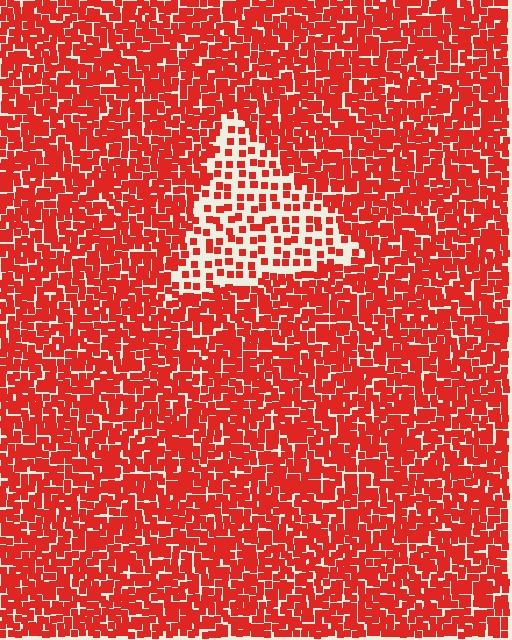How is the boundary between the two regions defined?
The boundary is defined by a change in element density (approximately 2.5x ratio). All elements are the same color, size, and shape.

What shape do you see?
I see a triangle.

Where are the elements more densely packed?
The elements are more densely packed outside the triangle boundary.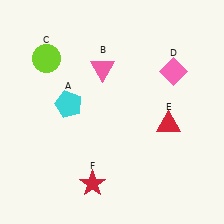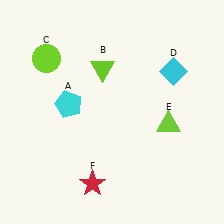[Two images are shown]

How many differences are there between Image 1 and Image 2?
There are 3 differences between the two images.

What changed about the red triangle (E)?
In Image 1, E is red. In Image 2, it changed to lime.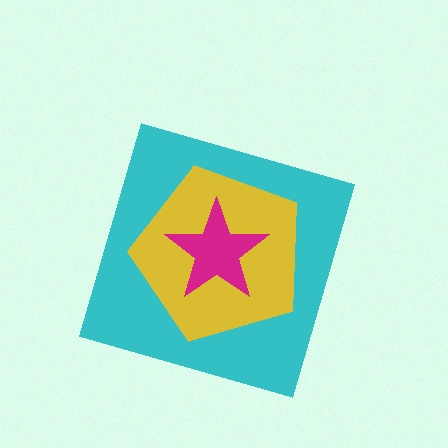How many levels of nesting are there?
3.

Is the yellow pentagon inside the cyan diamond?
Yes.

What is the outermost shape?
The cyan diamond.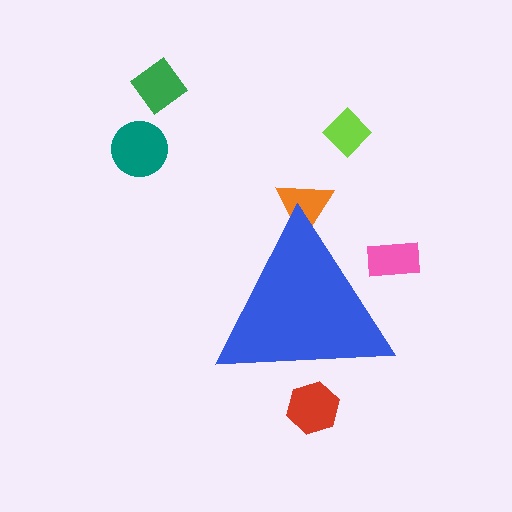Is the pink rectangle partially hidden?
Yes, the pink rectangle is partially hidden behind the blue triangle.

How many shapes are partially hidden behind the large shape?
3 shapes are partially hidden.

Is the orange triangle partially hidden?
Yes, the orange triangle is partially hidden behind the blue triangle.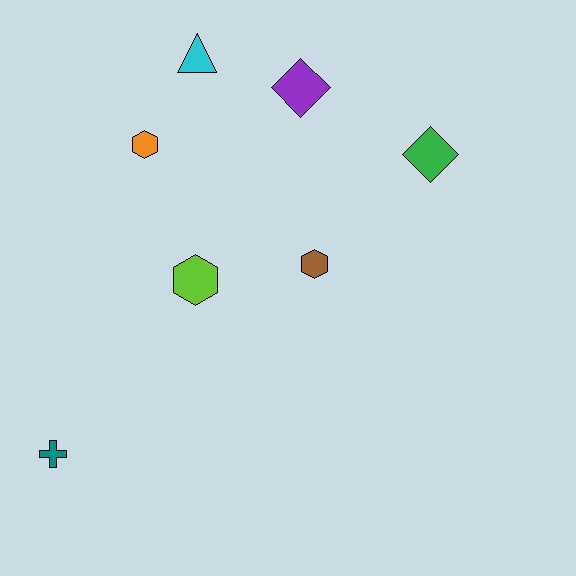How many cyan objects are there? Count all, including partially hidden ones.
There is 1 cyan object.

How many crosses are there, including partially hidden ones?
There is 1 cross.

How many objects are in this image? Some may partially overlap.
There are 7 objects.